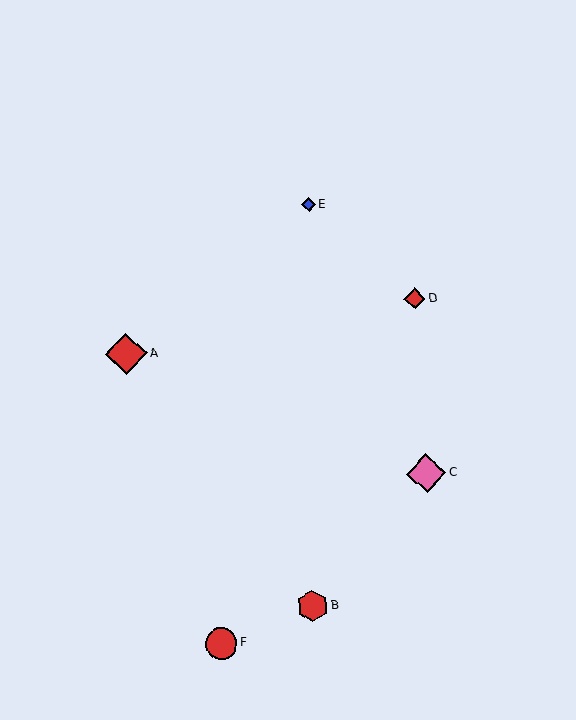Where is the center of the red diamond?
The center of the red diamond is at (126, 354).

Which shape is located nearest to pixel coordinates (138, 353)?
The red diamond (labeled A) at (126, 354) is nearest to that location.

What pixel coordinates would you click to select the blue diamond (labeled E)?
Click at (309, 205) to select the blue diamond E.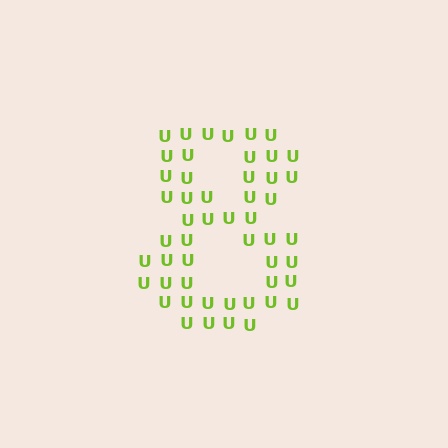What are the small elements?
The small elements are letter U's.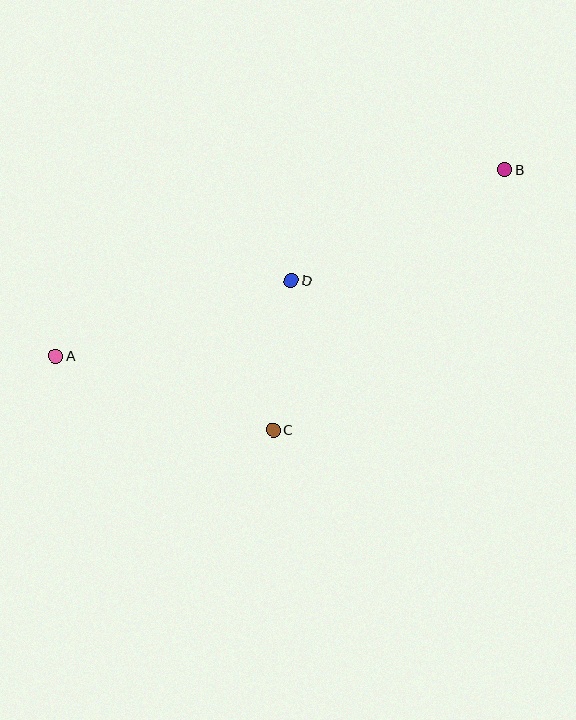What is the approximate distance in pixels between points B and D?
The distance between B and D is approximately 241 pixels.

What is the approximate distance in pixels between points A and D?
The distance between A and D is approximately 247 pixels.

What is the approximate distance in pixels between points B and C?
The distance between B and C is approximately 349 pixels.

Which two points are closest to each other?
Points C and D are closest to each other.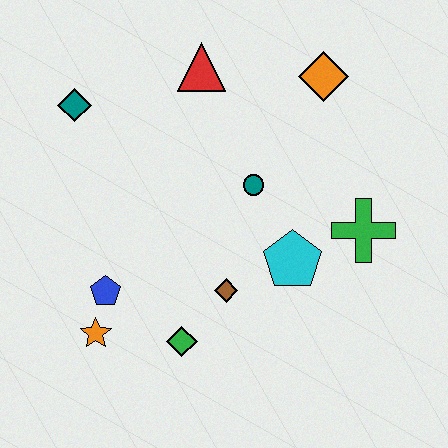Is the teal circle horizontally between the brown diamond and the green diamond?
No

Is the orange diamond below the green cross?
No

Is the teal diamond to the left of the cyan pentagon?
Yes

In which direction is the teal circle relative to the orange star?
The teal circle is to the right of the orange star.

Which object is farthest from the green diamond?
The orange diamond is farthest from the green diamond.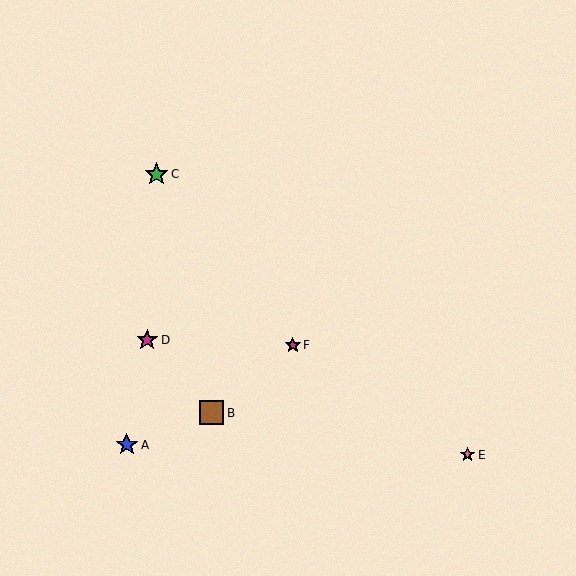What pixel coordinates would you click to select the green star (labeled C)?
Click at (156, 174) to select the green star C.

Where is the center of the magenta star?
The center of the magenta star is at (293, 345).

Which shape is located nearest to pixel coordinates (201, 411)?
The brown square (labeled B) at (212, 413) is nearest to that location.